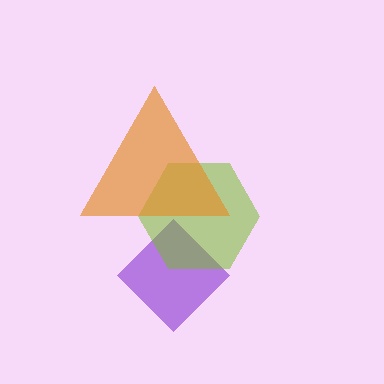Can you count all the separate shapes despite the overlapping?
Yes, there are 3 separate shapes.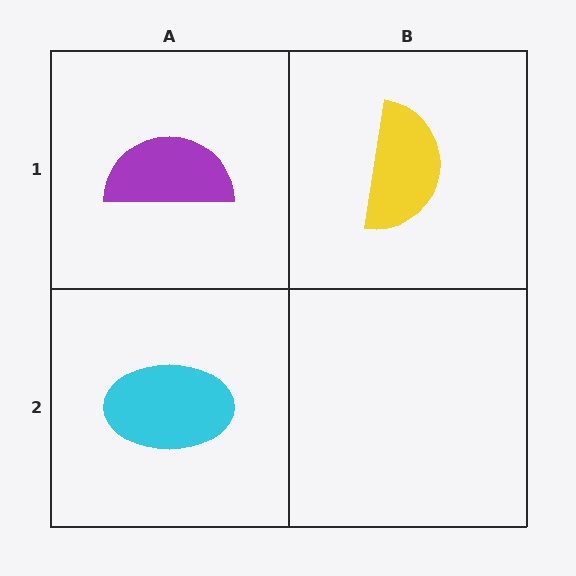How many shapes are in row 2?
1 shape.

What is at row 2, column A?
A cyan ellipse.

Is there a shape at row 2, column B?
No, that cell is empty.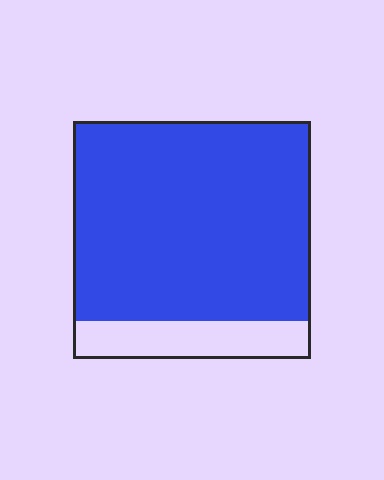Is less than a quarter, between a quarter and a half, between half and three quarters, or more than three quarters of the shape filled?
More than three quarters.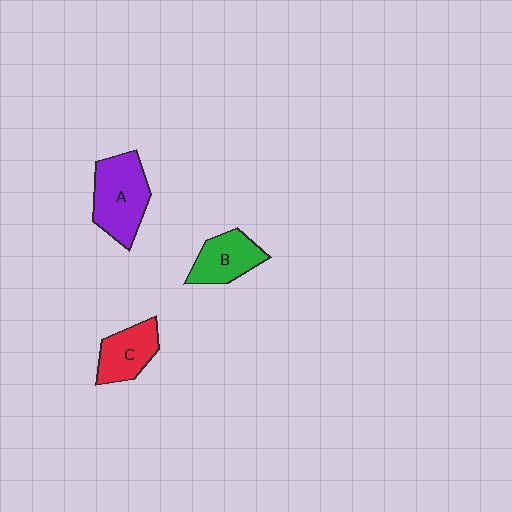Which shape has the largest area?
Shape A (purple).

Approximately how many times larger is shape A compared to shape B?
Approximately 1.4 times.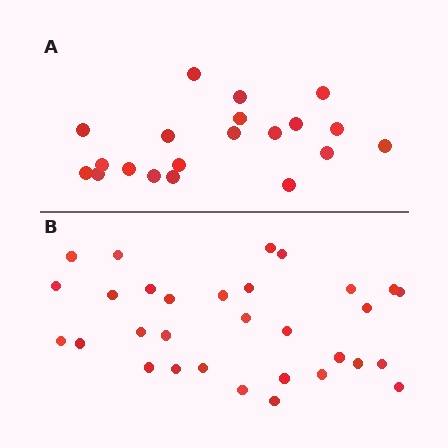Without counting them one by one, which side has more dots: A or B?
Region B (the bottom region) has more dots.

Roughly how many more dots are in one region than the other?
Region B has roughly 12 or so more dots than region A.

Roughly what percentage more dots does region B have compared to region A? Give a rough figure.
About 55% more.